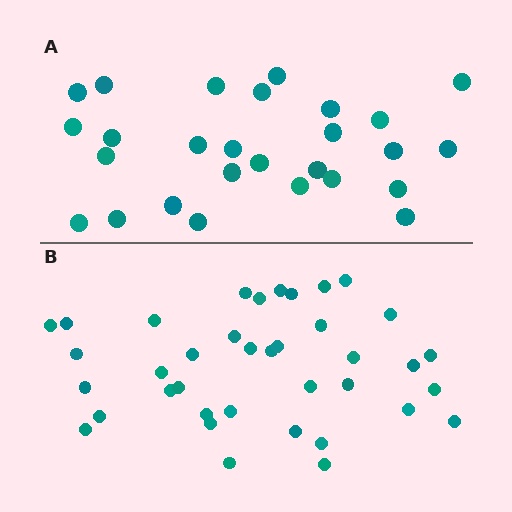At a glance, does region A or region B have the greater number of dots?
Region B (the bottom region) has more dots.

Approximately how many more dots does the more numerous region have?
Region B has roughly 12 or so more dots than region A.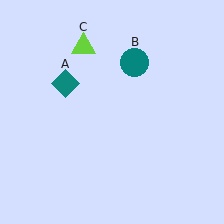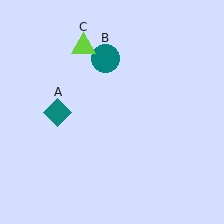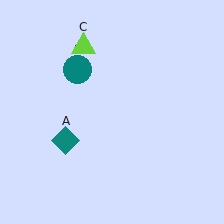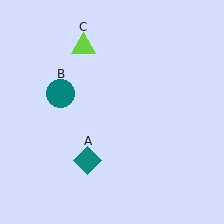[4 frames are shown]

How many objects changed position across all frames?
2 objects changed position: teal diamond (object A), teal circle (object B).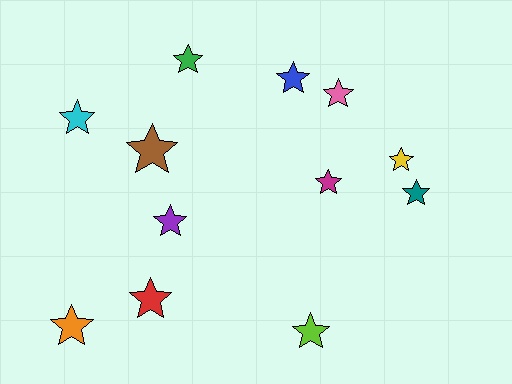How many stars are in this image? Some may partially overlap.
There are 12 stars.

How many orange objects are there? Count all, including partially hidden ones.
There is 1 orange object.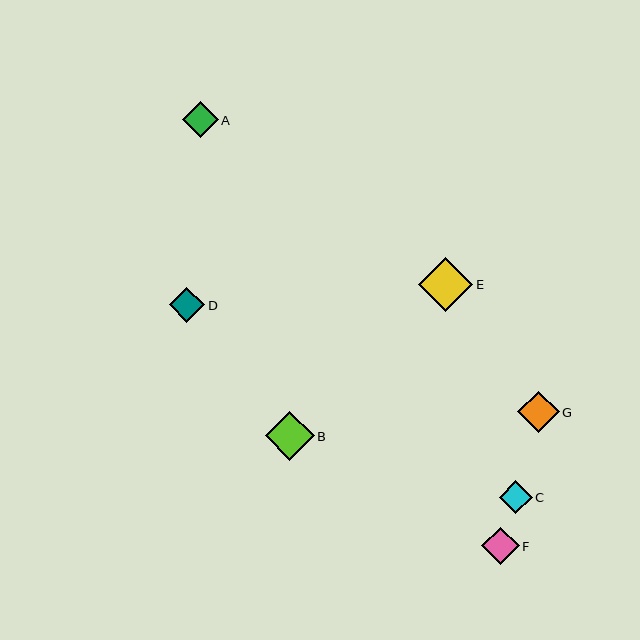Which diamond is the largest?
Diamond E is the largest with a size of approximately 55 pixels.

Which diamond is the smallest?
Diamond C is the smallest with a size of approximately 33 pixels.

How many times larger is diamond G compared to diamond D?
Diamond G is approximately 1.2 times the size of diamond D.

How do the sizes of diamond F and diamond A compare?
Diamond F and diamond A are approximately the same size.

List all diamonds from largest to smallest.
From largest to smallest: E, B, G, F, A, D, C.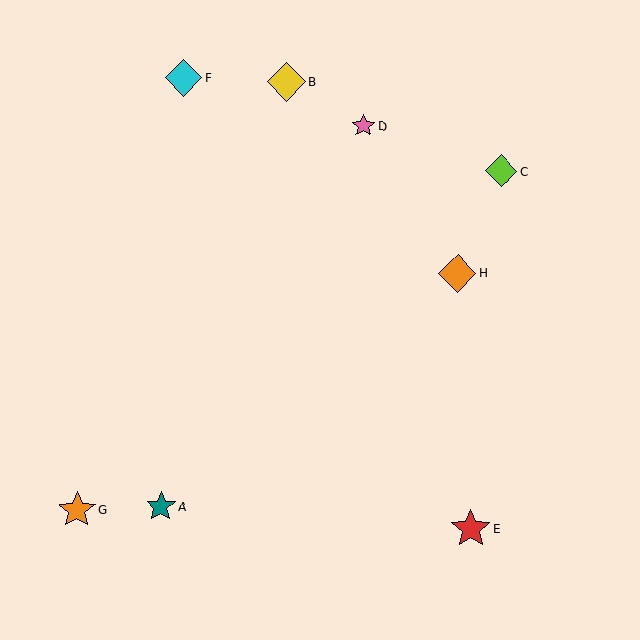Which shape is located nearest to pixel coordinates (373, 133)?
The pink star (labeled D) at (363, 126) is nearest to that location.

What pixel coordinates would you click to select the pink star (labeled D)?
Click at (363, 126) to select the pink star D.